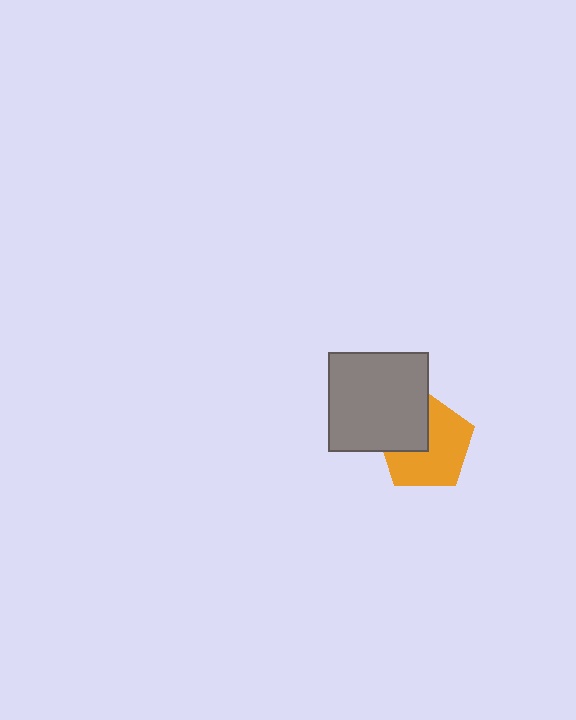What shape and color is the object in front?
The object in front is a gray square.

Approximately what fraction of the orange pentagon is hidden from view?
Roughly 35% of the orange pentagon is hidden behind the gray square.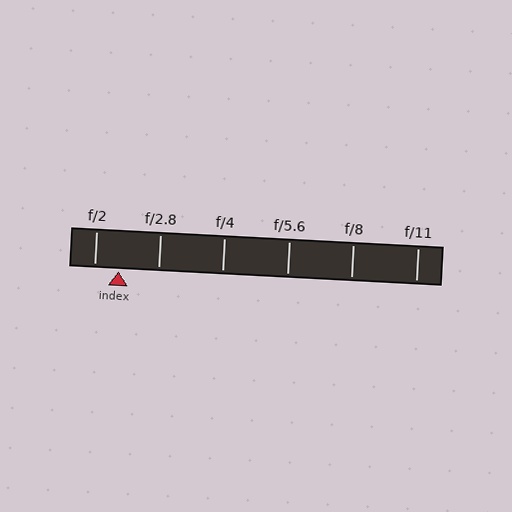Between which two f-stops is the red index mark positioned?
The index mark is between f/2 and f/2.8.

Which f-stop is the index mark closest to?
The index mark is closest to f/2.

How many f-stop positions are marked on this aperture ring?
There are 6 f-stop positions marked.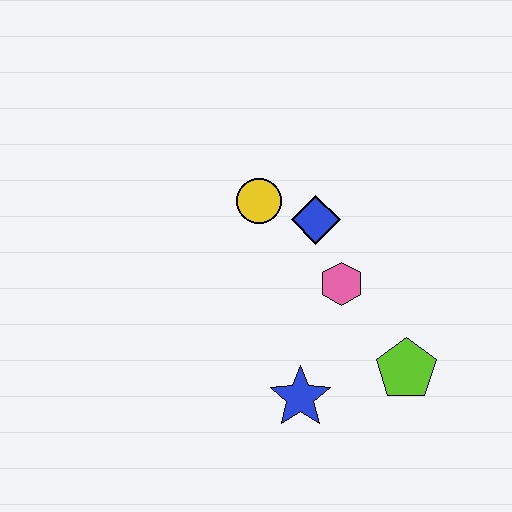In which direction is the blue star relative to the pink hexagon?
The blue star is below the pink hexagon.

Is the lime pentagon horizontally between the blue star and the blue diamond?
No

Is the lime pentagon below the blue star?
No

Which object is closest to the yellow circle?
The blue diamond is closest to the yellow circle.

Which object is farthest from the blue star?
The yellow circle is farthest from the blue star.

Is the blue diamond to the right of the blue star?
Yes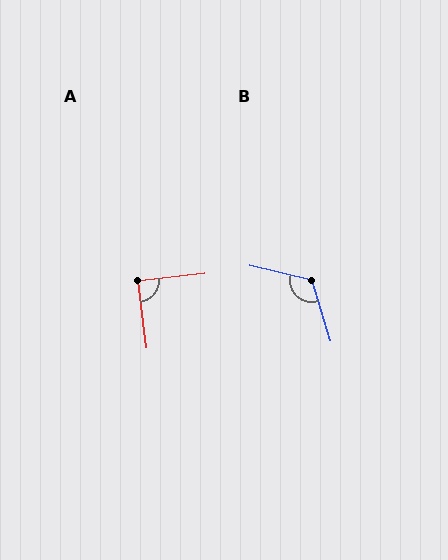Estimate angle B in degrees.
Approximately 120 degrees.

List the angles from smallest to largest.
A (89°), B (120°).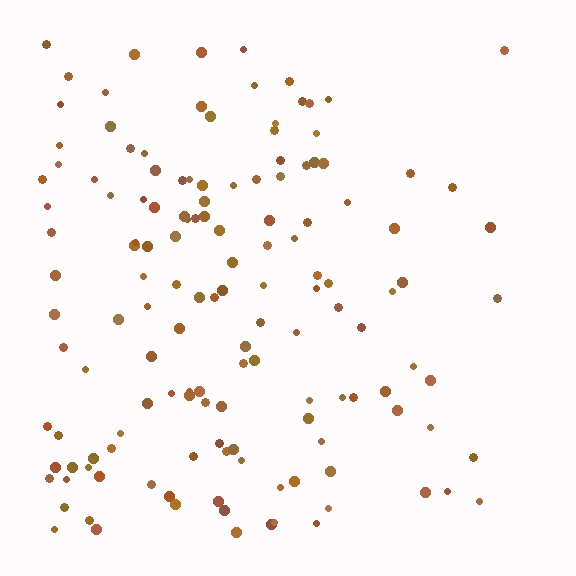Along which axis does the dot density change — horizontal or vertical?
Horizontal.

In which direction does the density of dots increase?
From right to left, with the left side densest.